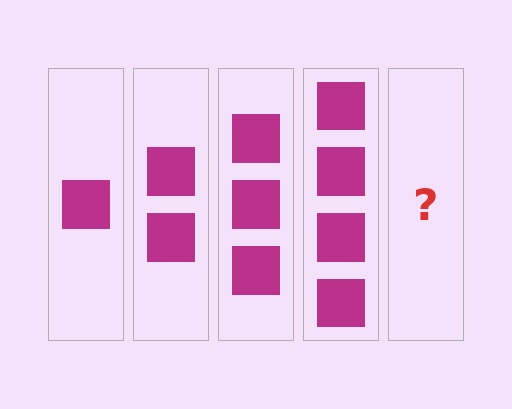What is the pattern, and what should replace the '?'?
The pattern is that each step adds one more square. The '?' should be 5 squares.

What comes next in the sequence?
The next element should be 5 squares.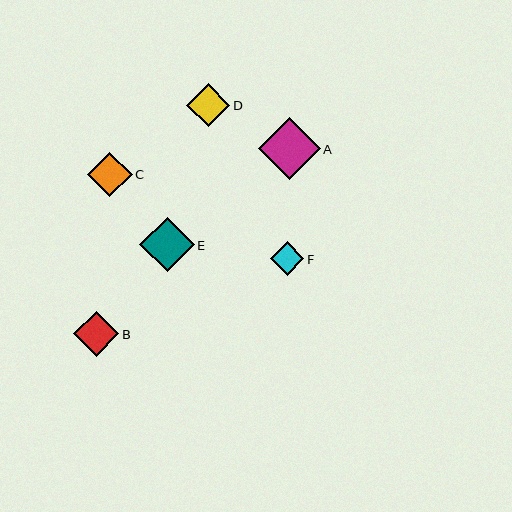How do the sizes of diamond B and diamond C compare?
Diamond B and diamond C are approximately the same size.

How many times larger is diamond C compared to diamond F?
Diamond C is approximately 1.3 times the size of diamond F.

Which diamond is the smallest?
Diamond F is the smallest with a size of approximately 33 pixels.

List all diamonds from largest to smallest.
From largest to smallest: A, E, B, C, D, F.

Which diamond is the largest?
Diamond A is the largest with a size of approximately 61 pixels.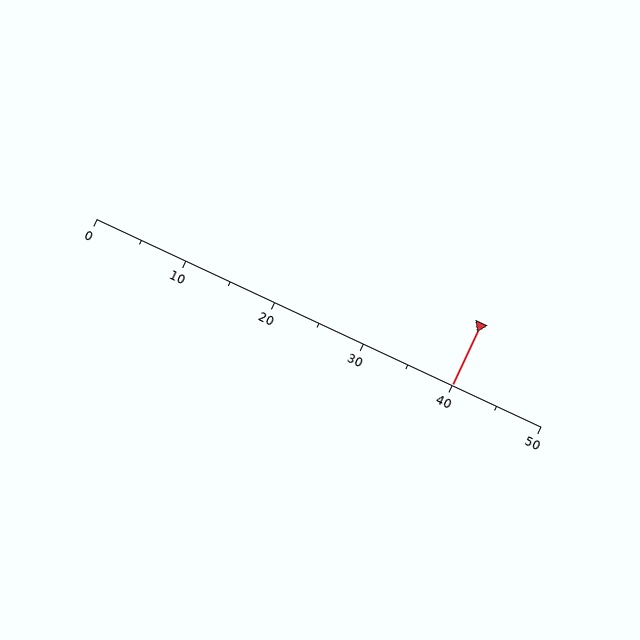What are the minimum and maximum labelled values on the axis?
The axis runs from 0 to 50.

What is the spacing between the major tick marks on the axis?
The major ticks are spaced 10 apart.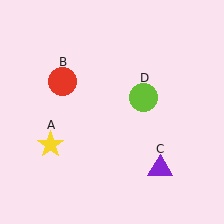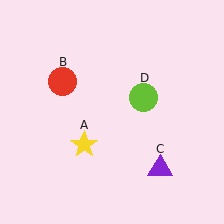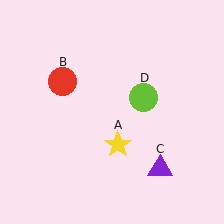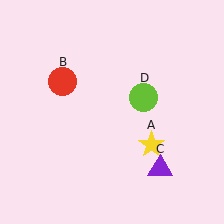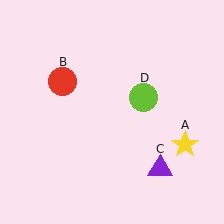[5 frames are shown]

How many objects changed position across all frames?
1 object changed position: yellow star (object A).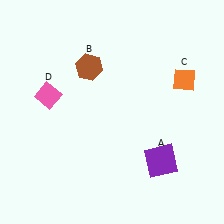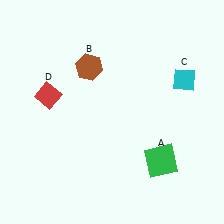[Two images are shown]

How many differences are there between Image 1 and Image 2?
There are 3 differences between the two images.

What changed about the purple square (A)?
In Image 1, A is purple. In Image 2, it changed to green.